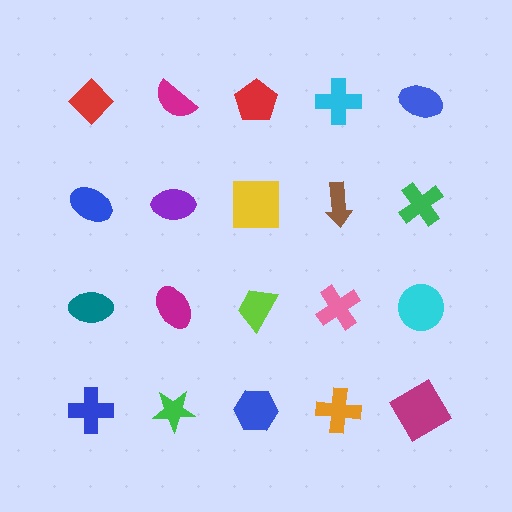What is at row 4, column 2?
A green star.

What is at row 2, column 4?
A brown arrow.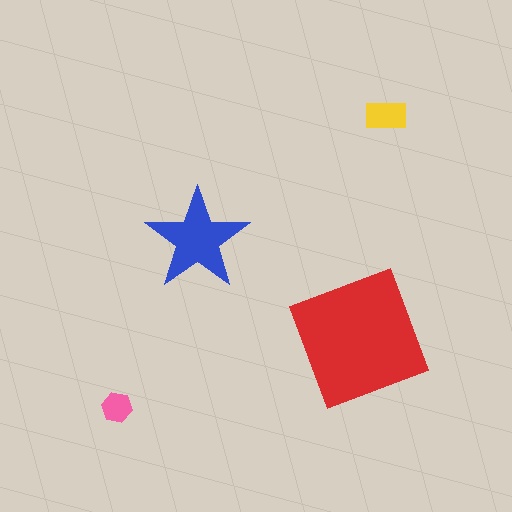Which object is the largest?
The red square.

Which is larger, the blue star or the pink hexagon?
The blue star.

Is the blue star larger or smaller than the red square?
Smaller.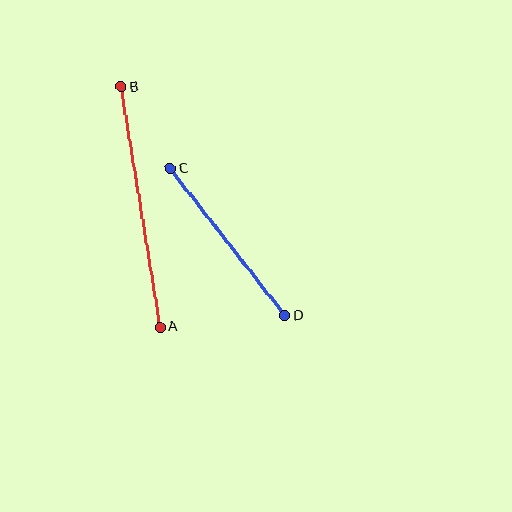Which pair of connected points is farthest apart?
Points A and B are farthest apart.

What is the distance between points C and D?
The distance is approximately 187 pixels.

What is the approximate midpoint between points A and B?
The midpoint is at approximately (140, 207) pixels.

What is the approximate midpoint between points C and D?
The midpoint is at approximately (228, 242) pixels.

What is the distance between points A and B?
The distance is approximately 243 pixels.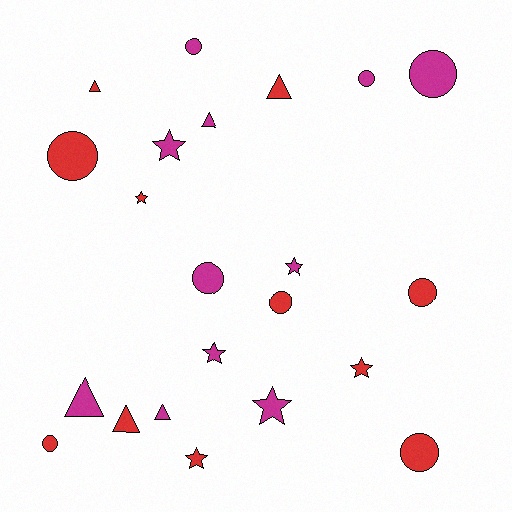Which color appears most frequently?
Magenta, with 11 objects.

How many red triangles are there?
There are 3 red triangles.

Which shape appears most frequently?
Circle, with 9 objects.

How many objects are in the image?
There are 22 objects.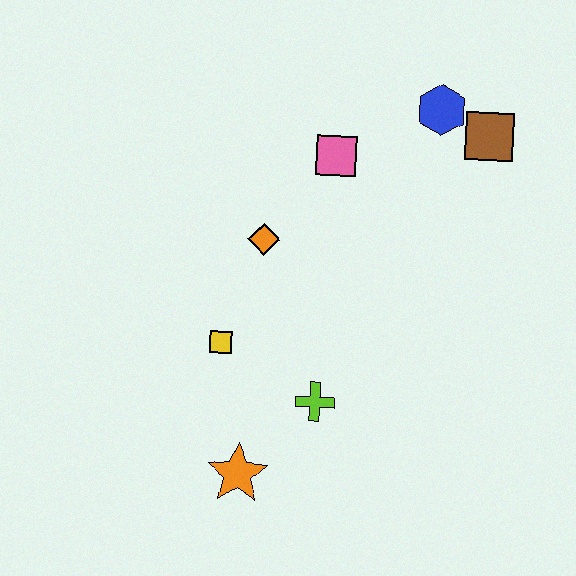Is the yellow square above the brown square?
No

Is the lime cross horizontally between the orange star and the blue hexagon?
Yes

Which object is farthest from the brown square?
The orange star is farthest from the brown square.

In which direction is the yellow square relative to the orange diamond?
The yellow square is below the orange diamond.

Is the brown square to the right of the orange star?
Yes